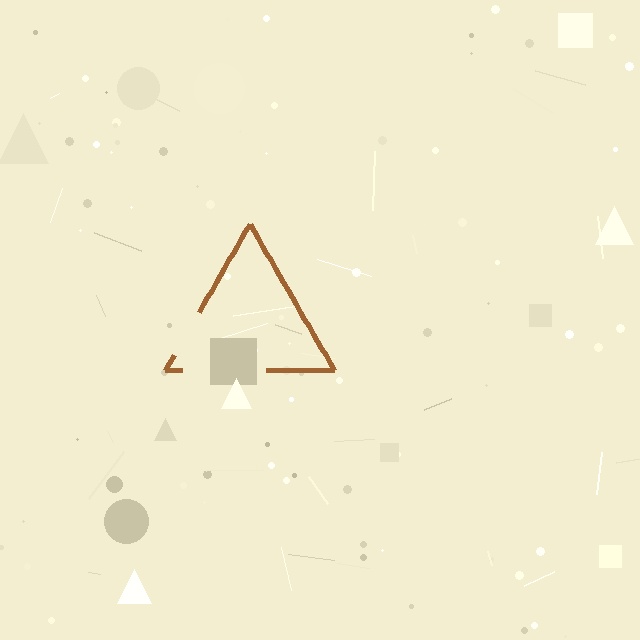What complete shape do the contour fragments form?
The contour fragments form a triangle.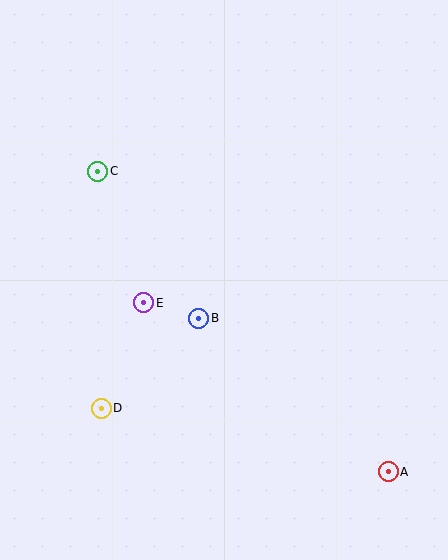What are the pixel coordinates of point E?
Point E is at (144, 303).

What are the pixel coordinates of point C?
Point C is at (98, 171).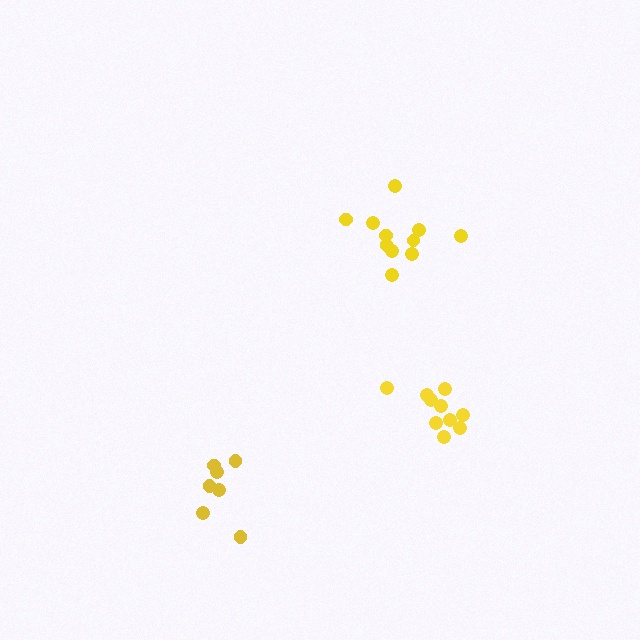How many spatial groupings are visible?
There are 3 spatial groupings.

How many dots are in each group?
Group 1: 7 dots, Group 2: 11 dots, Group 3: 10 dots (28 total).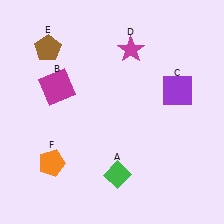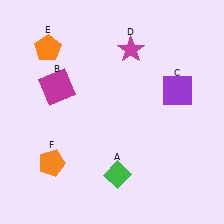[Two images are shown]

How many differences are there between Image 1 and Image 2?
There is 1 difference between the two images.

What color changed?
The pentagon (E) changed from brown in Image 1 to orange in Image 2.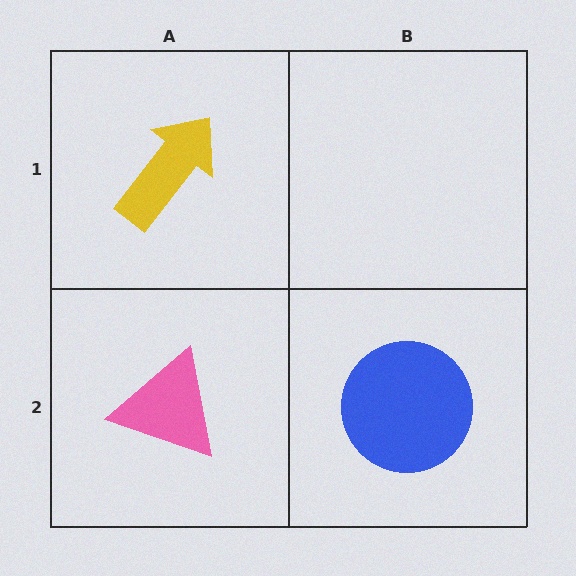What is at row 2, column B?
A blue circle.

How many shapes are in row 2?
2 shapes.